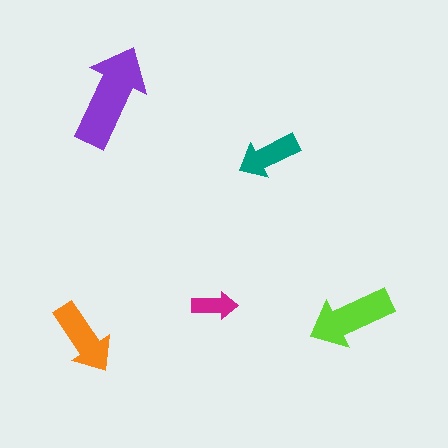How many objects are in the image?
There are 5 objects in the image.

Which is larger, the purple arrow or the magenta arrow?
The purple one.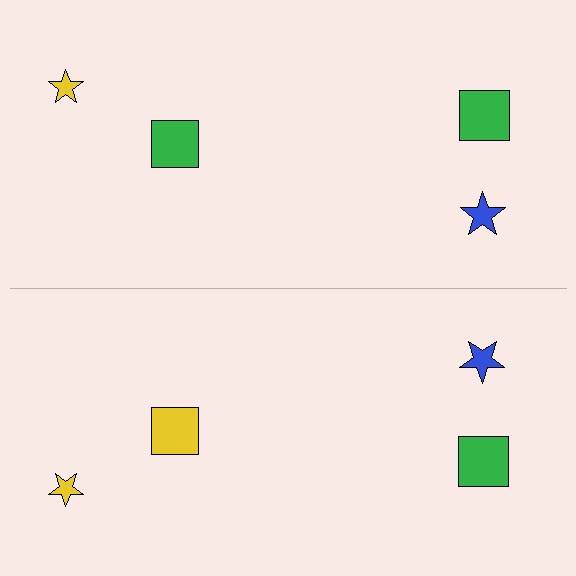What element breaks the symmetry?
The yellow square on the bottom side breaks the symmetry — its mirror counterpart is green.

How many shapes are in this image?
There are 8 shapes in this image.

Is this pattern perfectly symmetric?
No, the pattern is not perfectly symmetric. The yellow square on the bottom side breaks the symmetry — its mirror counterpart is green.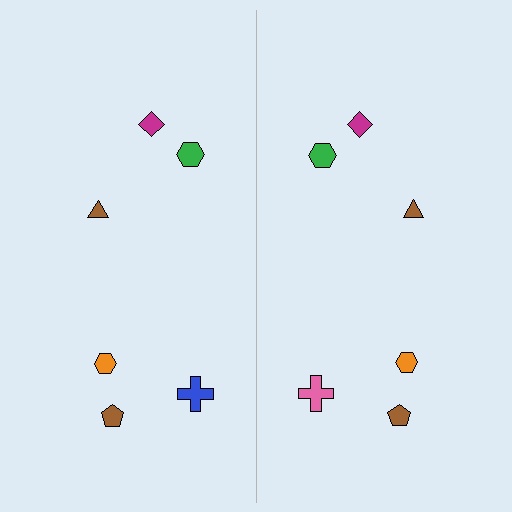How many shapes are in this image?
There are 12 shapes in this image.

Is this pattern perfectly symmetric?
No, the pattern is not perfectly symmetric. The pink cross on the right side breaks the symmetry — its mirror counterpart is blue.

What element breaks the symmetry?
The pink cross on the right side breaks the symmetry — its mirror counterpart is blue.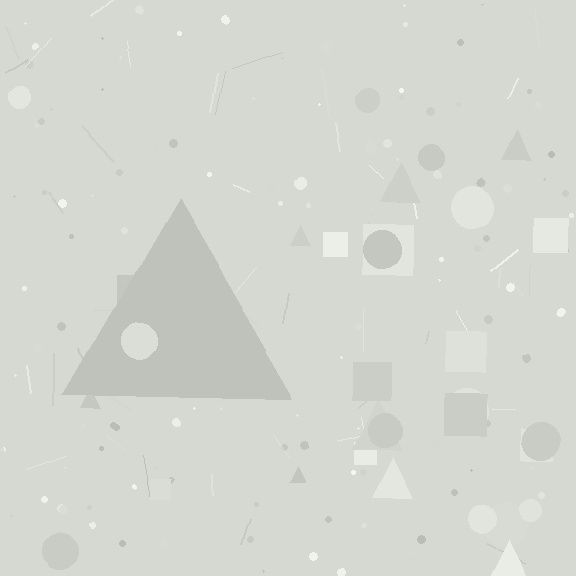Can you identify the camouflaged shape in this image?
The camouflaged shape is a triangle.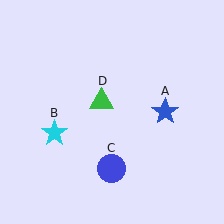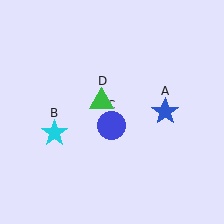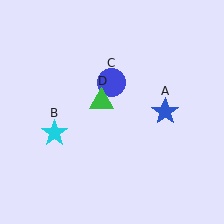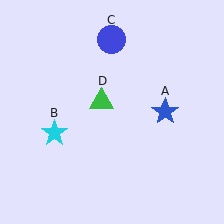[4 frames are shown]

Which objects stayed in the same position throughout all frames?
Blue star (object A) and cyan star (object B) and green triangle (object D) remained stationary.